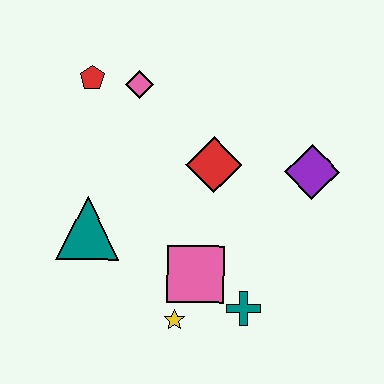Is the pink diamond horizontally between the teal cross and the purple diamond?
No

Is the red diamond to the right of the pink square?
Yes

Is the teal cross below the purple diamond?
Yes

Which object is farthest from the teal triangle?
The purple diamond is farthest from the teal triangle.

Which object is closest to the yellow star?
The pink square is closest to the yellow star.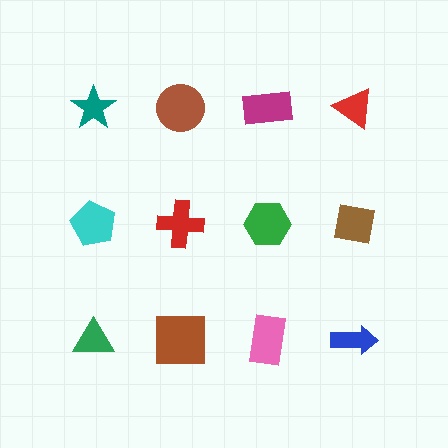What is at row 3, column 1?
A green triangle.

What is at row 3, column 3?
A pink rectangle.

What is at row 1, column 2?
A brown circle.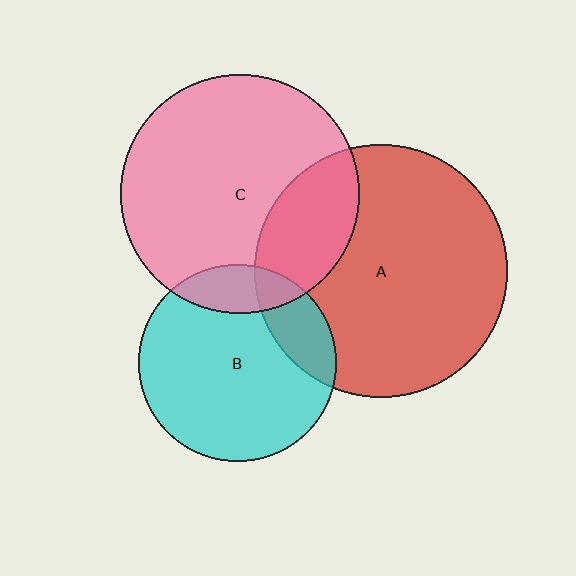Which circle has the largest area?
Circle A (red).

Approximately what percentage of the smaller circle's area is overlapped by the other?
Approximately 25%.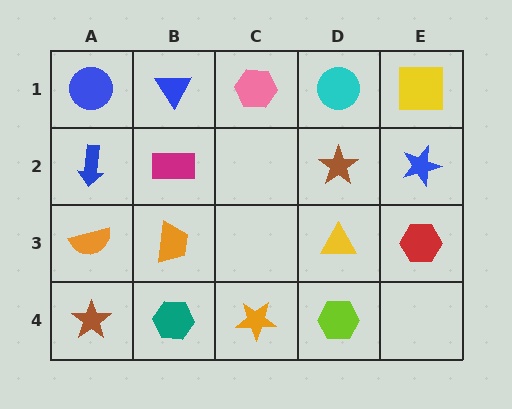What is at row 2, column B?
A magenta rectangle.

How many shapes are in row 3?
4 shapes.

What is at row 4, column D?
A lime hexagon.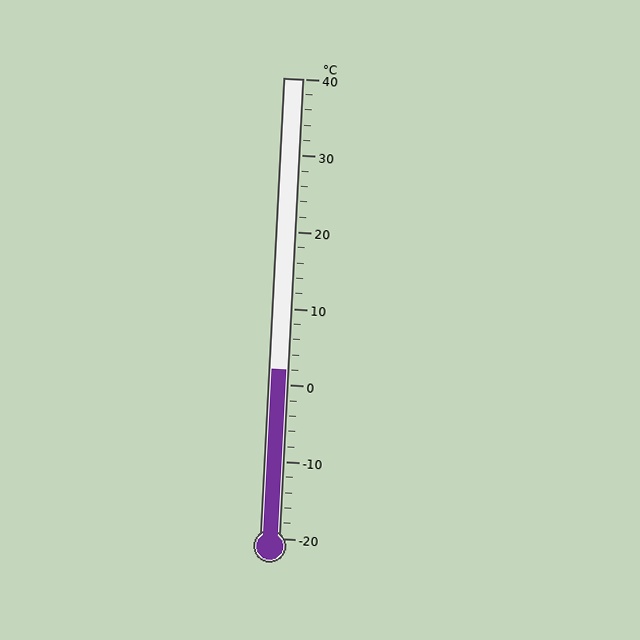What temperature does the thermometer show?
The thermometer shows approximately 2°C.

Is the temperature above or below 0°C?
The temperature is above 0°C.